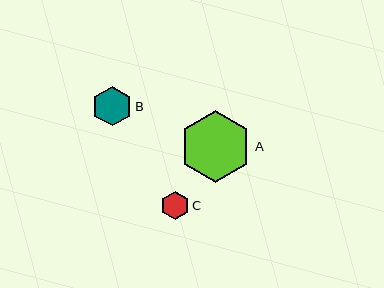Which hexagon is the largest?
Hexagon A is the largest with a size of approximately 72 pixels.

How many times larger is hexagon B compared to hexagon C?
Hexagon B is approximately 1.4 times the size of hexagon C.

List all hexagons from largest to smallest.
From largest to smallest: A, B, C.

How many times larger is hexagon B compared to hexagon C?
Hexagon B is approximately 1.4 times the size of hexagon C.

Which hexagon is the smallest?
Hexagon C is the smallest with a size of approximately 29 pixels.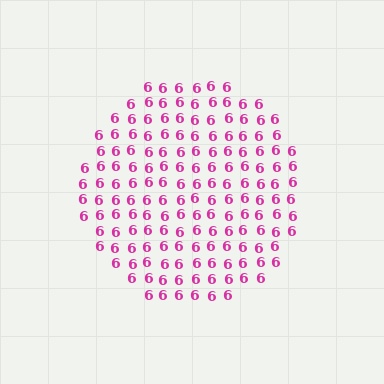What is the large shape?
The large shape is a circle.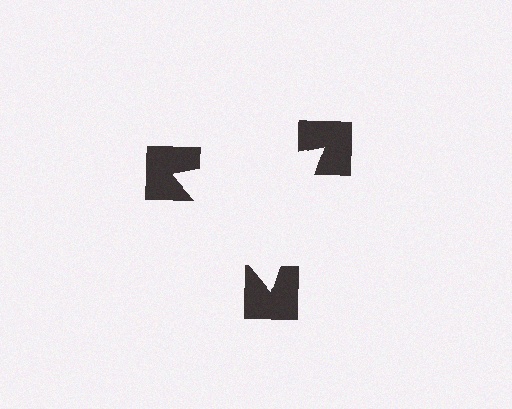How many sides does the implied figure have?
3 sides.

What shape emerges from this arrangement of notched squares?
An illusory triangle — its edges are inferred from the aligned wedge cuts in the notched squares, not physically drawn.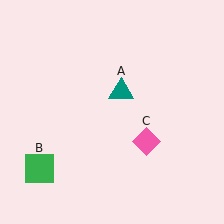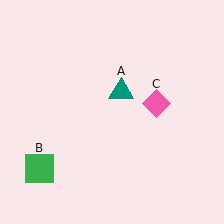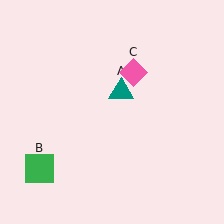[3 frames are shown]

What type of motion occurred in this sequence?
The pink diamond (object C) rotated counterclockwise around the center of the scene.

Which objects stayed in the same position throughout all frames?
Teal triangle (object A) and green square (object B) remained stationary.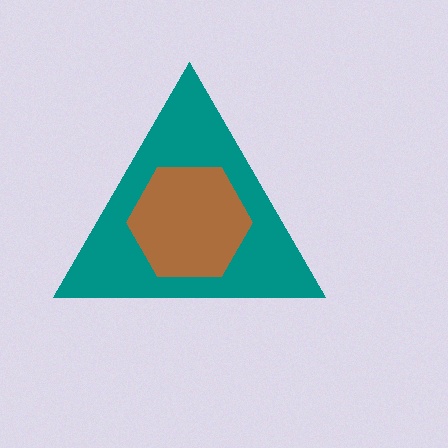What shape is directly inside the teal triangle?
The brown hexagon.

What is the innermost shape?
The brown hexagon.